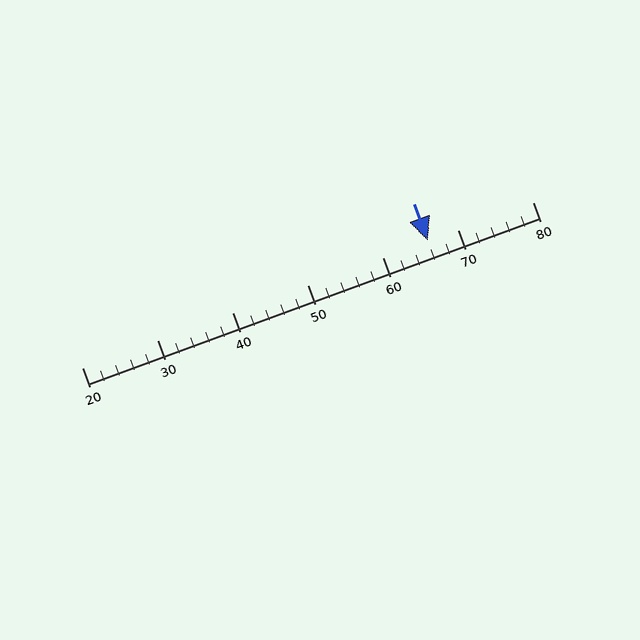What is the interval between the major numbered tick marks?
The major tick marks are spaced 10 units apart.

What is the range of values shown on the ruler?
The ruler shows values from 20 to 80.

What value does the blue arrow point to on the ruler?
The blue arrow points to approximately 66.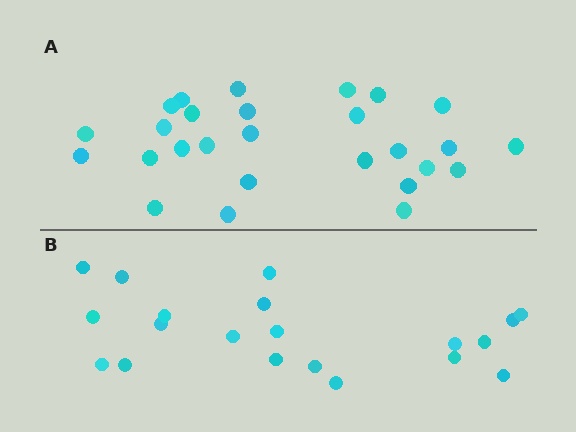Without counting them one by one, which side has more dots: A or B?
Region A (the top region) has more dots.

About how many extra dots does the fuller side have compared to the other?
Region A has roughly 8 or so more dots than region B.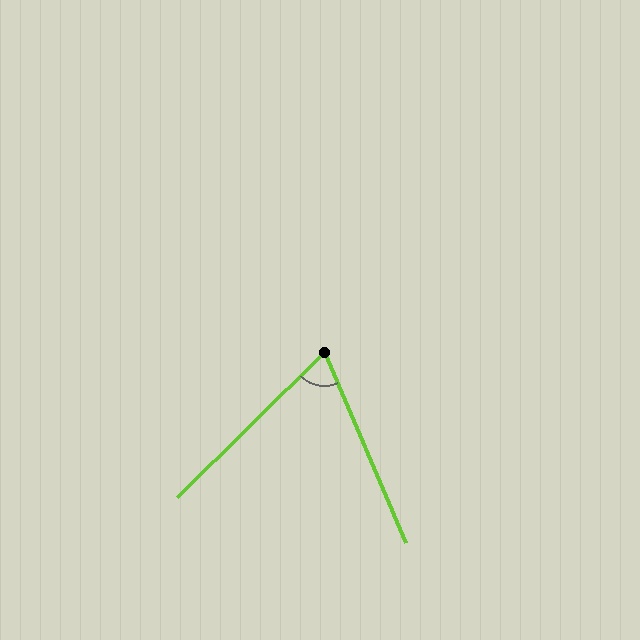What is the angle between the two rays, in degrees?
Approximately 69 degrees.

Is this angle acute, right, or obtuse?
It is acute.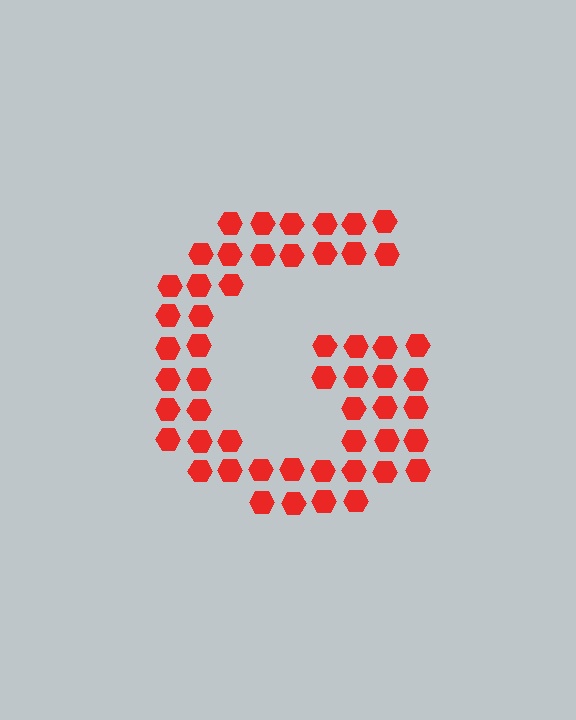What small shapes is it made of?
It is made of small hexagons.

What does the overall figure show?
The overall figure shows the letter G.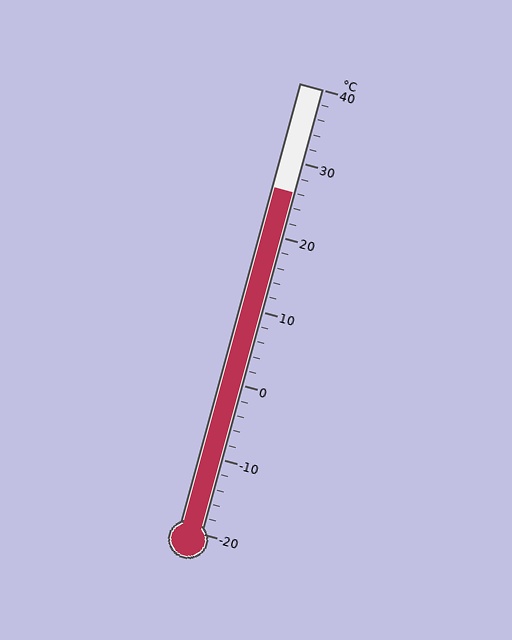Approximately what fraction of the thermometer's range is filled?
The thermometer is filled to approximately 75% of its range.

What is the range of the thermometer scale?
The thermometer scale ranges from -20°C to 40°C.